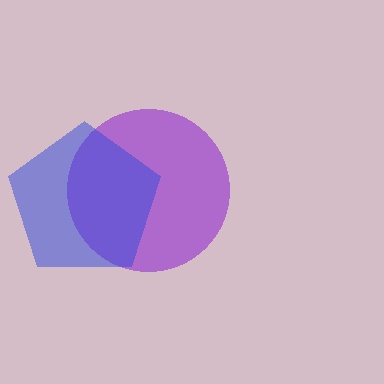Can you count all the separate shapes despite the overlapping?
Yes, there are 2 separate shapes.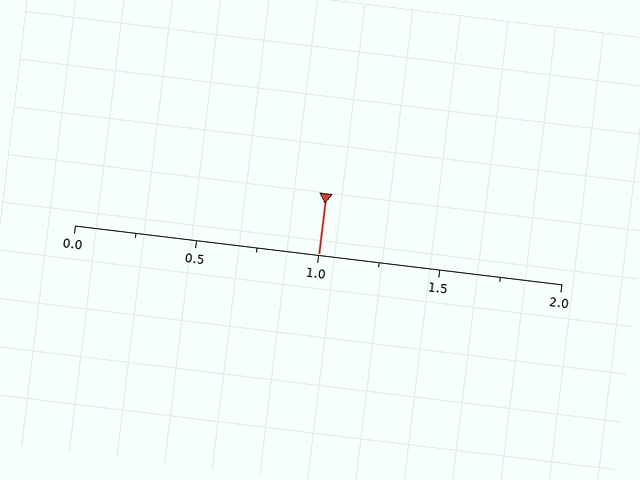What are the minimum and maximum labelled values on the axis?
The axis runs from 0.0 to 2.0.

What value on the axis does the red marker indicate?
The marker indicates approximately 1.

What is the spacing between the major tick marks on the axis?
The major ticks are spaced 0.5 apart.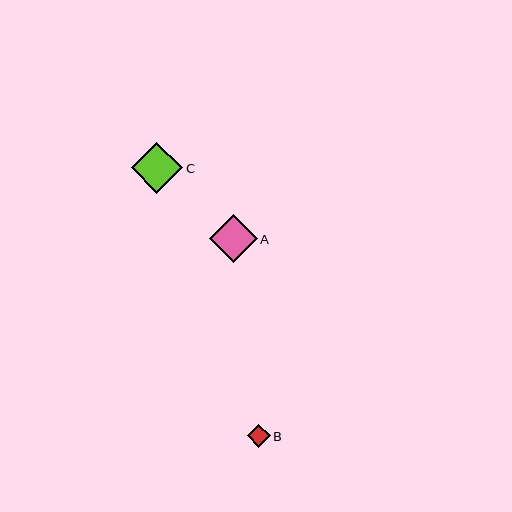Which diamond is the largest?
Diamond C is the largest with a size of approximately 51 pixels.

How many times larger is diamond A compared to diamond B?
Diamond A is approximately 2.1 times the size of diamond B.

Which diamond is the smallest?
Diamond B is the smallest with a size of approximately 23 pixels.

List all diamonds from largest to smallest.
From largest to smallest: C, A, B.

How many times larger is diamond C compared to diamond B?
Diamond C is approximately 2.2 times the size of diamond B.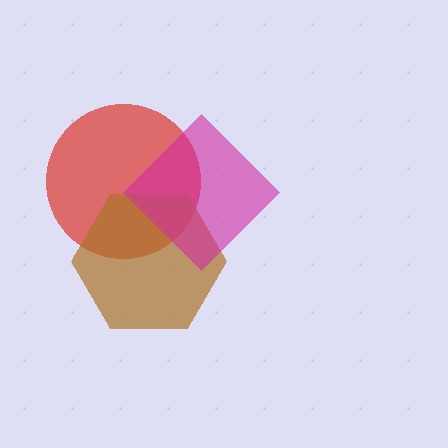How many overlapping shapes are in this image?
There are 3 overlapping shapes in the image.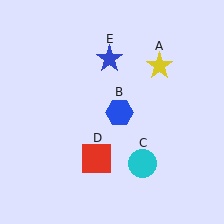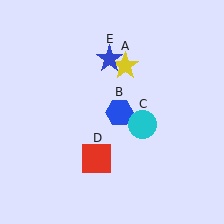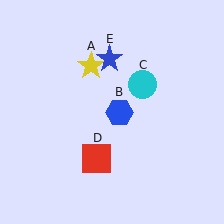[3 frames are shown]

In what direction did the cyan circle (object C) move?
The cyan circle (object C) moved up.